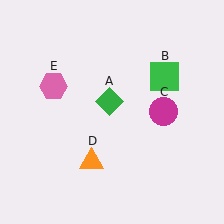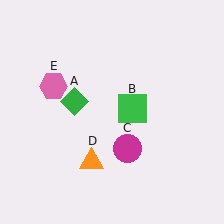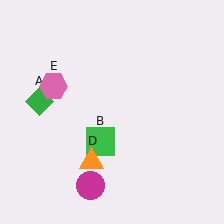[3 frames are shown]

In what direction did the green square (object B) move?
The green square (object B) moved down and to the left.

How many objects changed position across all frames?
3 objects changed position: green diamond (object A), green square (object B), magenta circle (object C).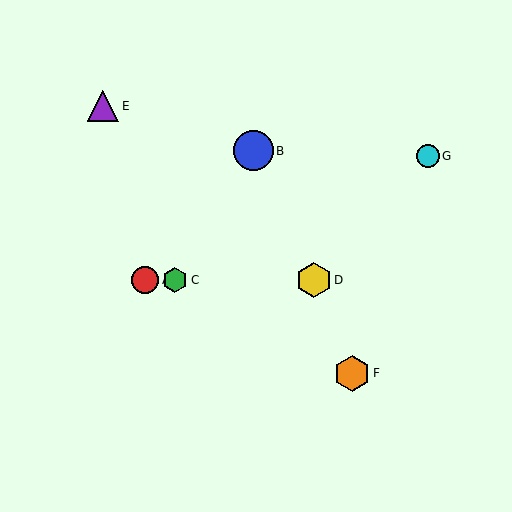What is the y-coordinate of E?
Object E is at y≈106.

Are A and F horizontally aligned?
No, A is at y≈280 and F is at y≈373.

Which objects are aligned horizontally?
Objects A, C, D are aligned horizontally.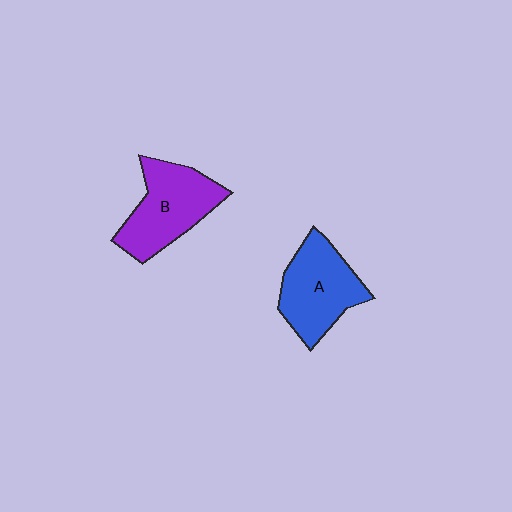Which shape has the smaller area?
Shape A (blue).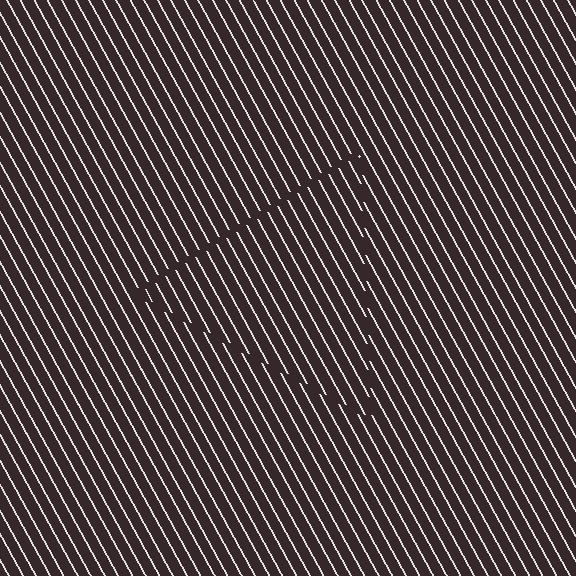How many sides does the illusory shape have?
3 sides — the line-ends trace a triangle.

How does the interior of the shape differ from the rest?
The interior of the shape contains the same grating, shifted by half a period — the contour is defined by the phase discontinuity where line-ends from the inner and outer gratings abut.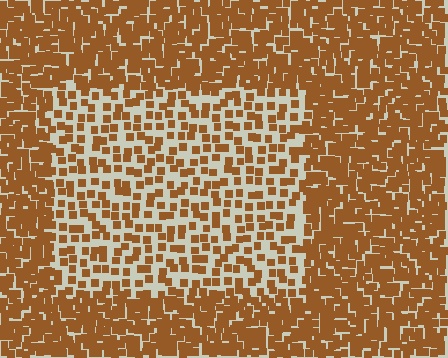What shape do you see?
I see a rectangle.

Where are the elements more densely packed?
The elements are more densely packed outside the rectangle boundary.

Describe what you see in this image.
The image contains small brown elements arranged at two different densities. A rectangle-shaped region is visible where the elements are less densely packed than the surrounding area.